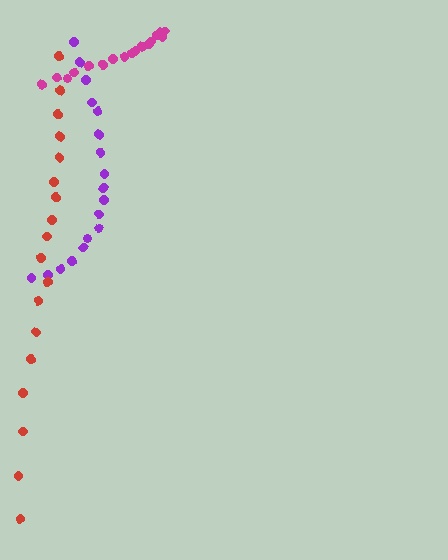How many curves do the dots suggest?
There are 3 distinct paths.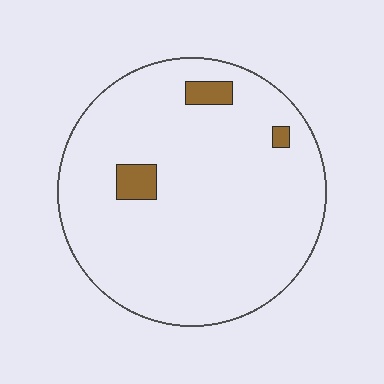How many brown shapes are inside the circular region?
3.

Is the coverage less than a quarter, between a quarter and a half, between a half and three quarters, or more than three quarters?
Less than a quarter.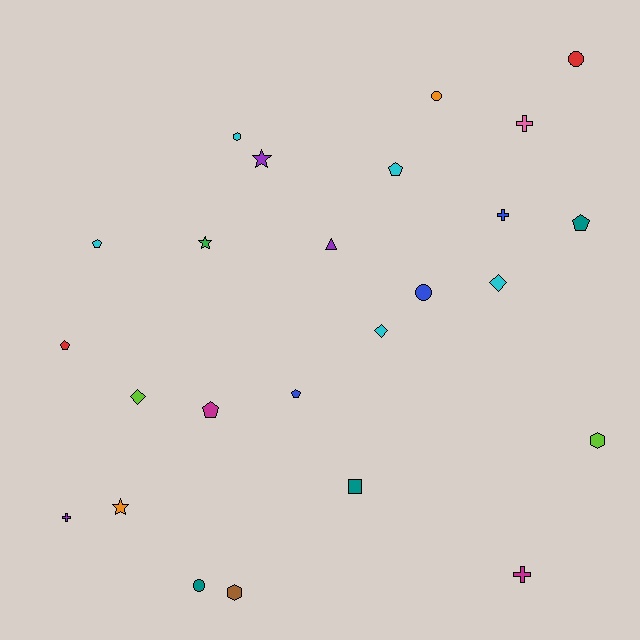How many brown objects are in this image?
There is 1 brown object.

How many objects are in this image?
There are 25 objects.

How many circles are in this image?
There are 4 circles.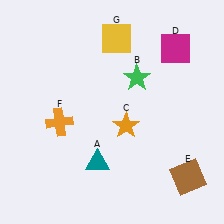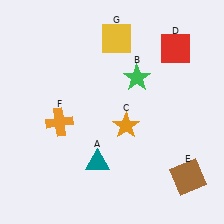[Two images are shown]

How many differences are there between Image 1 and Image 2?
There is 1 difference between the two images.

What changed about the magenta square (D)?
In Image 1, D is magenta. In Image 2, it changed to red.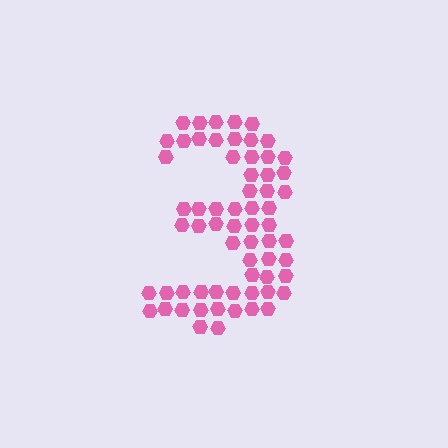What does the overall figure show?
The overall figure shows the digit 3.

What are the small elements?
The small elements are hexagons.